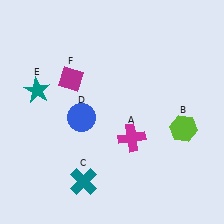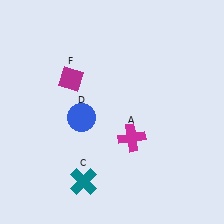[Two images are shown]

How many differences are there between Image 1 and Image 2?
There are 2 differences between the two images.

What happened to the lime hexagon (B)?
The lime hexagon (B) was removed in Image 2. It was in the bottom-right area of Image 1.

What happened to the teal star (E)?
The teal star (E) was removed in Image 2. It was in the top-left area of Image 1.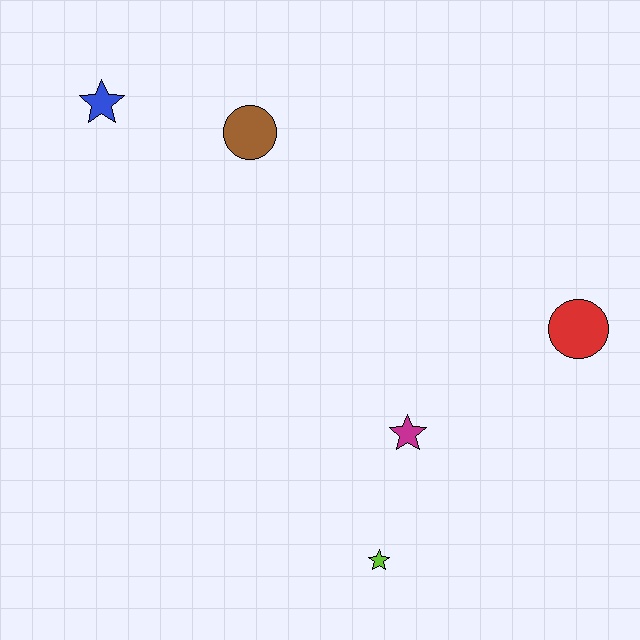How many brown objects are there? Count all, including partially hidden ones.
There is 1 brown object.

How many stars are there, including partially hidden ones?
There are 3 stars.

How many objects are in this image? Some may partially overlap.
There are 5 objects.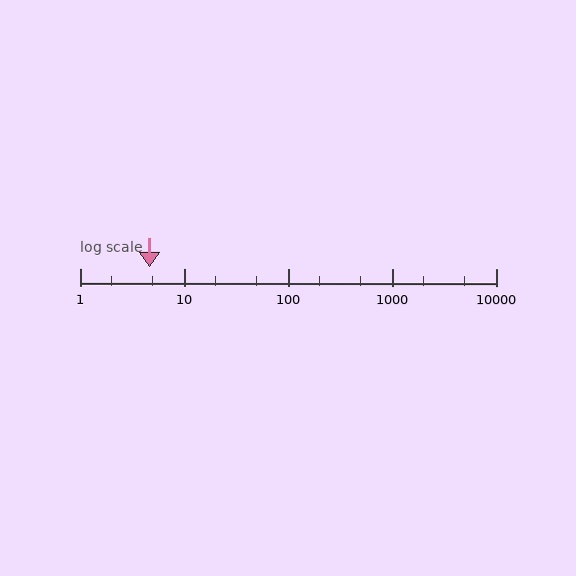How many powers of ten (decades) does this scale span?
The scale spans 4 decades, from 1 to 10000.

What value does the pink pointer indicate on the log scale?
The pointer indicates approximately 4.7.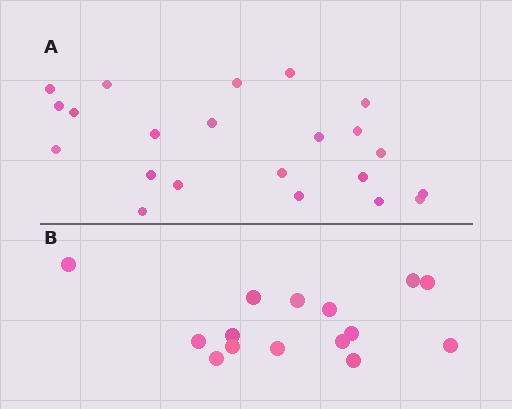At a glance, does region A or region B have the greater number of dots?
Region A (the top region) has more dots.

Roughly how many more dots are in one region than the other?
Region A has roughly 8 or so more dots than region B.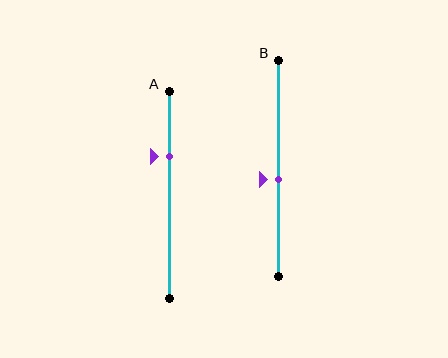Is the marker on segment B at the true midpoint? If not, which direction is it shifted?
No, the marker on segment B is shifted downward by about 5% of the segment length.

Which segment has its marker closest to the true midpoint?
Segment B has its marker closest to the true midpoint.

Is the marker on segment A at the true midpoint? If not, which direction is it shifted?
No, the marker on segment A is shifted upward by about 18% of the segment length.